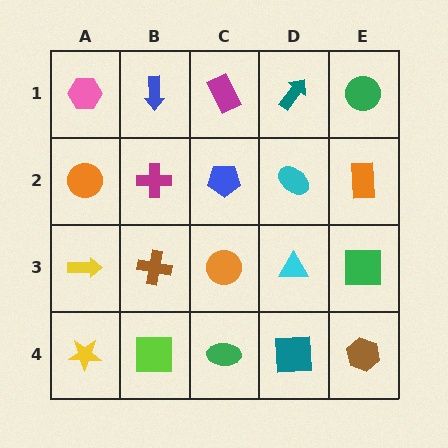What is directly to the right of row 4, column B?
A green ellipse.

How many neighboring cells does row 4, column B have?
3.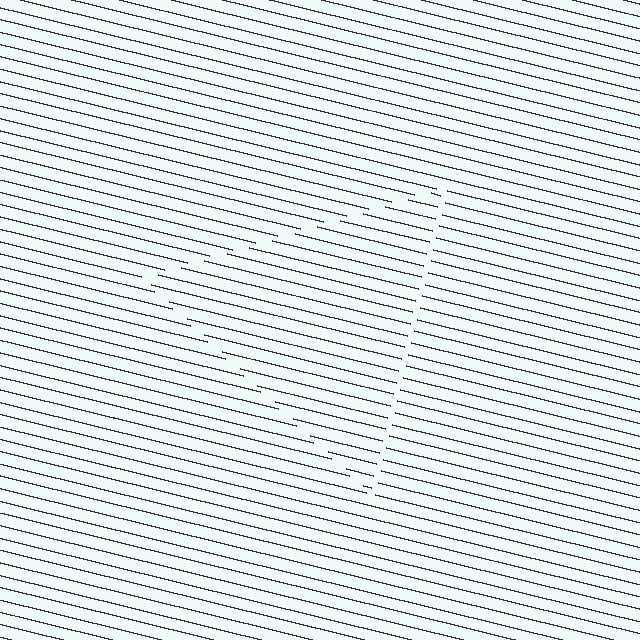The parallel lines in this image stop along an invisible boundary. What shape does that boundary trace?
An illusory triangle. The interior of the shape contains the same grating, shifted by half a period — the contour is defined by the phase discontinuity where line-ends from the inner and outer gratings abut.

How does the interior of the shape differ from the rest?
The interior of the shape contains the same grating, shifted by half a period — the contour is defined by the phase discontinuity where line-ends from the inner and outer gratings abut.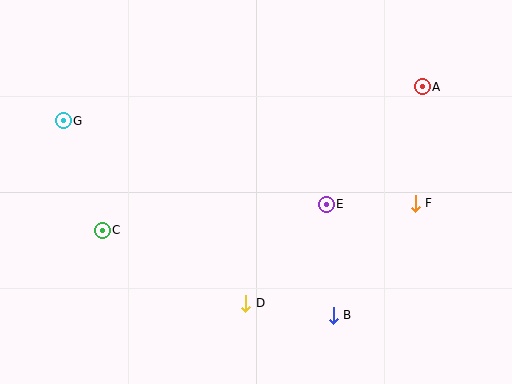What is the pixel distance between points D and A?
The distance between D and A is 279 pixels.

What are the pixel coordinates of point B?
Point B is at (333, 315).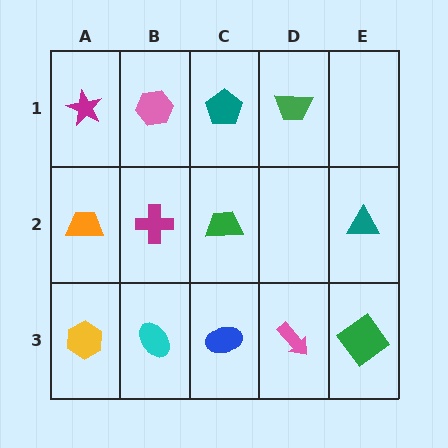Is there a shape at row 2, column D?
No, that cell is empty.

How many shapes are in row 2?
4 shapes.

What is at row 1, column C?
A teal pentagon.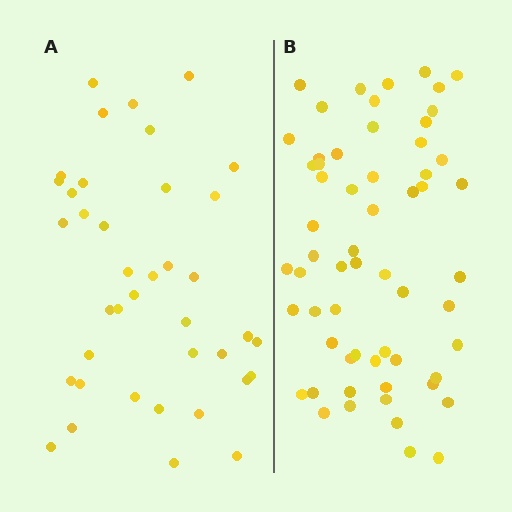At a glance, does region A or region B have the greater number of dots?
Region B (the right region) has more dots.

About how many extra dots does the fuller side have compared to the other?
Region B has approximately 20 more dots than region A.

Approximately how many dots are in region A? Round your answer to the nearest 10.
About 40 dots. (The exact count is 39, which rounds to 40.)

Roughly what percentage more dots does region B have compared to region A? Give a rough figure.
About 55% more.